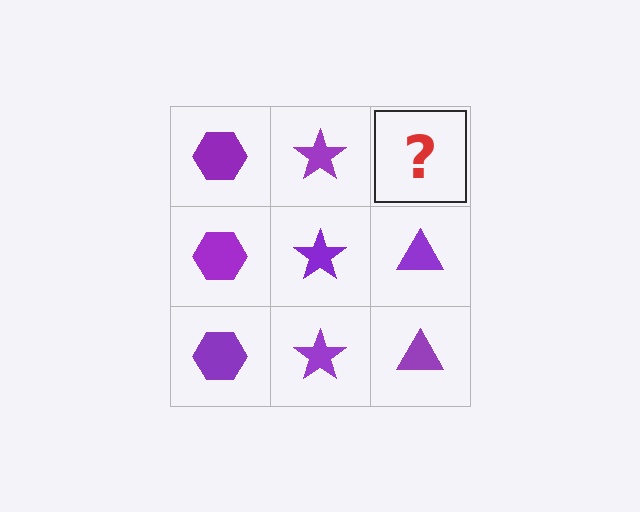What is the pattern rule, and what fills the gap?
The rule is that each column has a consistent shape. The gap should be filled with a purple triangle.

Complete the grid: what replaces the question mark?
The question mark should be replaced with a purple triangle.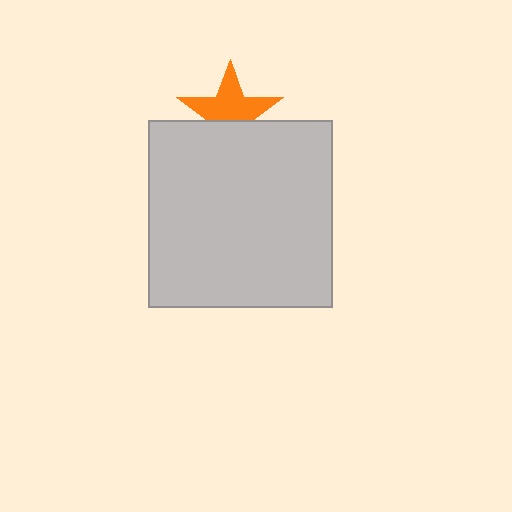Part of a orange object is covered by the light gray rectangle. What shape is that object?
It is a star.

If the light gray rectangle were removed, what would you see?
You would see the complete orange star.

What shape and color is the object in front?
The object in front is a light gray rectangle.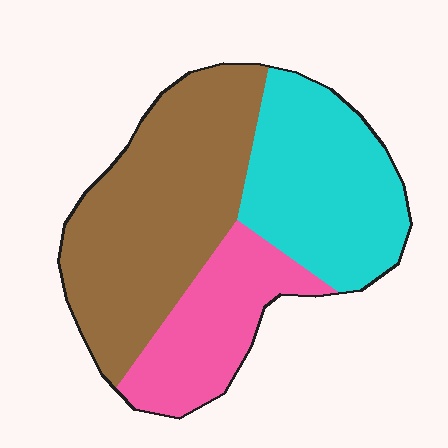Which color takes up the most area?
Brown, at roughly 45%.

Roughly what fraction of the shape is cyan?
Cyan takes up about one third (1/3) of the shape.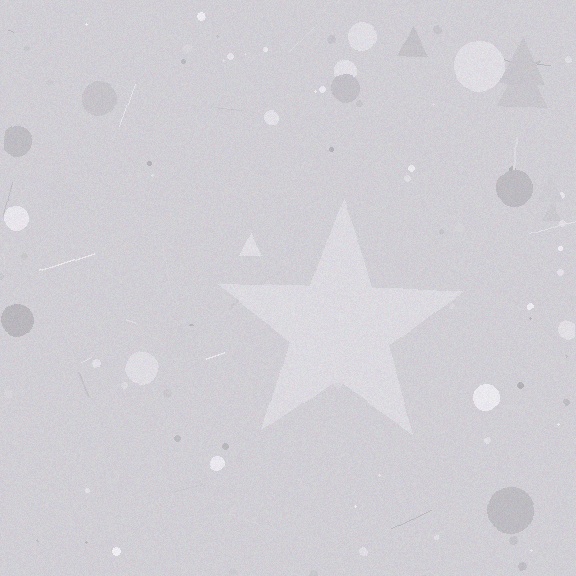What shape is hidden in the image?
A star is hidden in the image.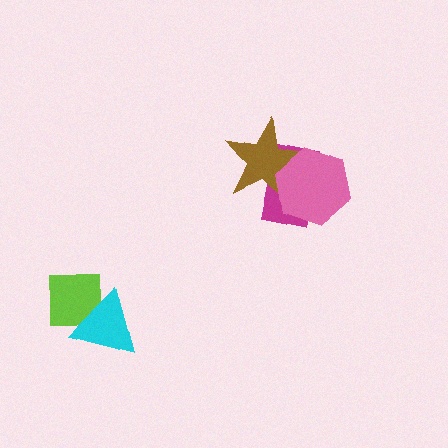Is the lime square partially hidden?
Yes, it is partially covered by another shape.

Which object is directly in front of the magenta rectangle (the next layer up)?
The brown star is directly in front of the magenta rectangle.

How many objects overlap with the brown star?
2 objects overlap with the brown star.